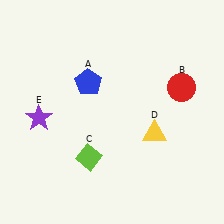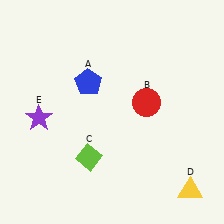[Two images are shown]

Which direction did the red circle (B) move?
The red circle (B) moved left.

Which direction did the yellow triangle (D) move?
The yellow triangle (D) moved down.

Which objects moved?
The objects that moved are: the red circle (B), the yellow triangle (D).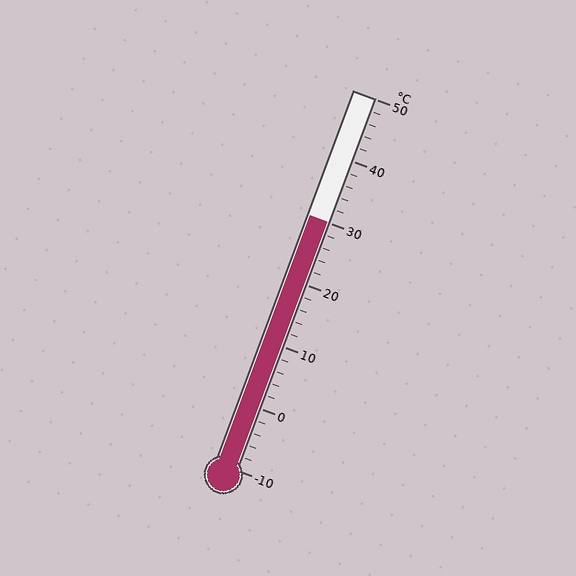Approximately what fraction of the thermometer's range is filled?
The thermometer is filled to approximately 65% of its range.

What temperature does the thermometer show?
The thermometer shows approximately 30°C.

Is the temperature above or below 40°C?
The temperature is below 40°C.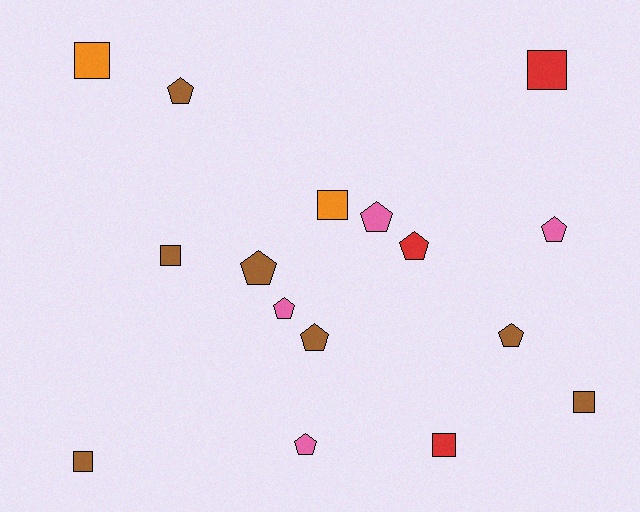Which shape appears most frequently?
Pentagon, with 9 objects.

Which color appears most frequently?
Brown, with 7 objects.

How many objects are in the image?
There are 16 objects.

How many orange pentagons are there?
There are no orange pentagons.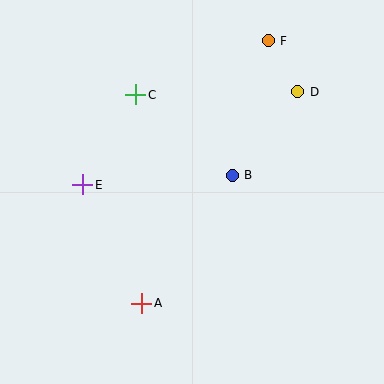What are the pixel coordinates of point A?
Point A is at (142, 303).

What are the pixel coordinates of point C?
Point C is at (136, 95).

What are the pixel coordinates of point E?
Point E is at (83, 185).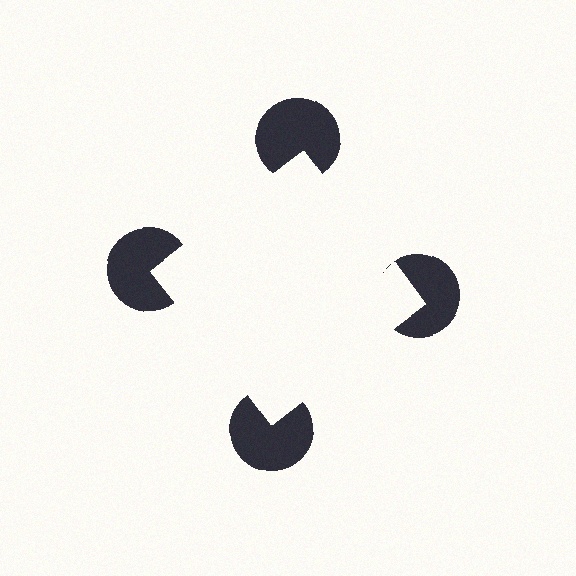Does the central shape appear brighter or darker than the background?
It typically appears slightly brighter than the background, even though no actual brightness change is drawn.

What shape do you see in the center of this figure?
An illusory square — its edges are inferred from the aligned wedge cuts in the pac-man discs, not physically drawn.